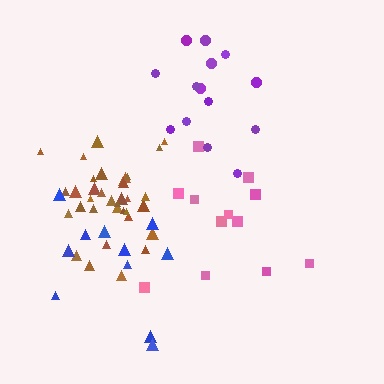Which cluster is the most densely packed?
Brown.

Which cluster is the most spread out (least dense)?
Blue.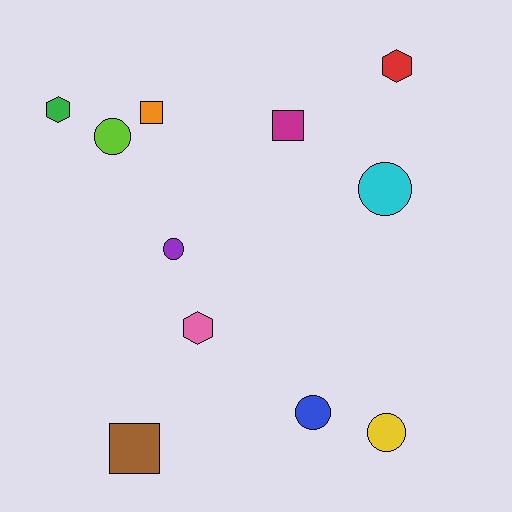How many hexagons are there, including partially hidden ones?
There are 3 hexagons.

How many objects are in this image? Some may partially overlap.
There are 11 objects.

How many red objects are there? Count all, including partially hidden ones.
There is 1 red object.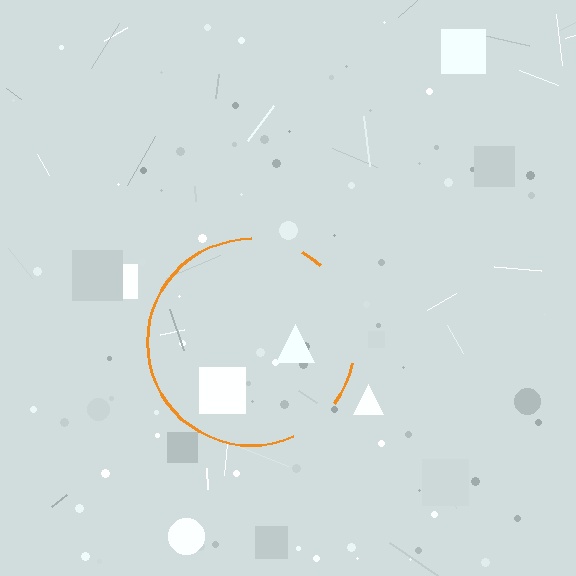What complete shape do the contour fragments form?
The contour fragments form a circle.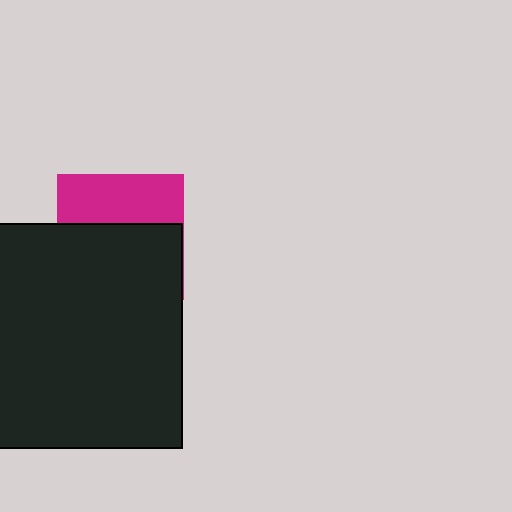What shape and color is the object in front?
The object in front is a black rectangle.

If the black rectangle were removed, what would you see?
You would see the complete magenta square.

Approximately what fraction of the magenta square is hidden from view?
Roughly 60% of the magenta square is hidden behind the black rectangle.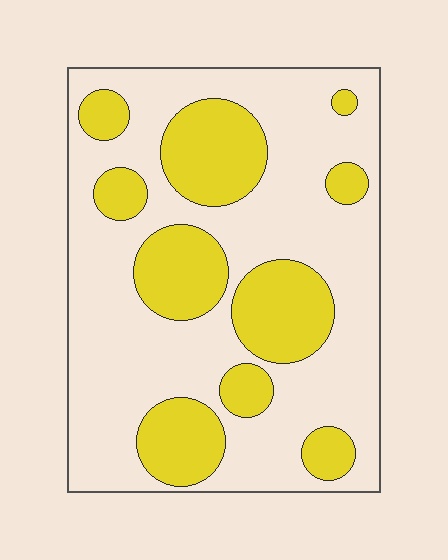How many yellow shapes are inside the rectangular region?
10.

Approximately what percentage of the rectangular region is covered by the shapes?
Approximately 30%.